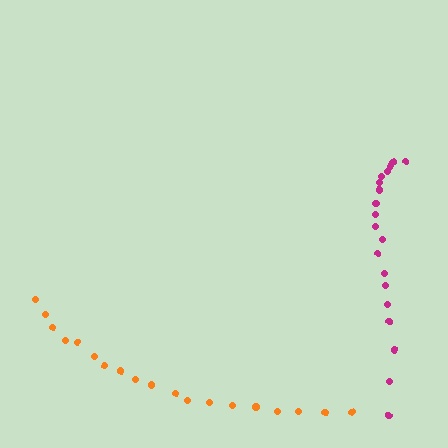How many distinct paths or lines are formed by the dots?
There are 2 distinct paths.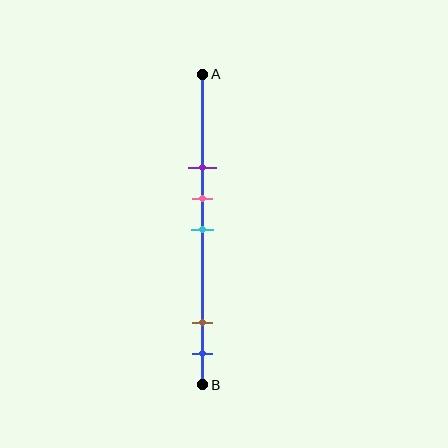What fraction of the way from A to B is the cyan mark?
The cyan mark is approximately 50% (0.5) of the way from A to B.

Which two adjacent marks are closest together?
The pink and cyan marks are the closest adjacent pair.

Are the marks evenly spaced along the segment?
No, the marks are not evenly spaced.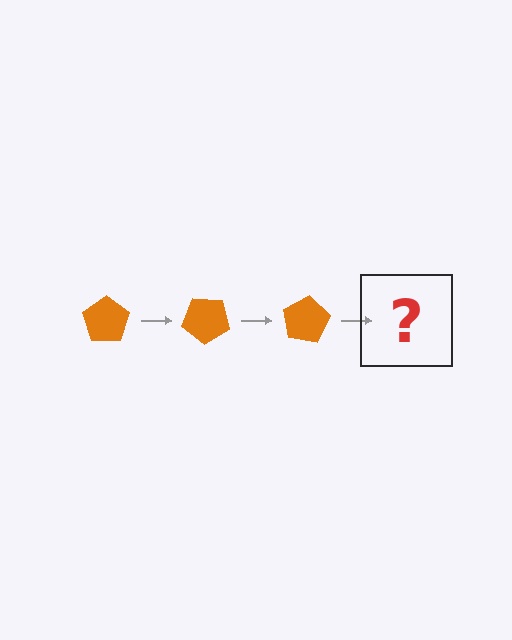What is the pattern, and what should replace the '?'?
The pattern is that the pentagon rotates 40 degrees each step. The '?' should be an orange pentagon rotated 120 degrees.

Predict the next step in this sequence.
The next step is an orange pentagon rotated 120 degrees.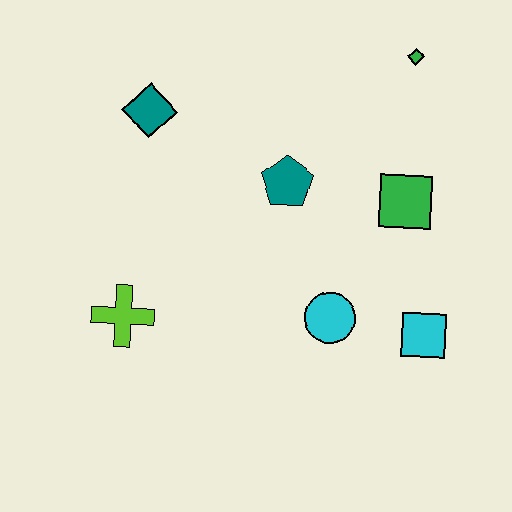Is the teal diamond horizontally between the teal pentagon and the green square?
No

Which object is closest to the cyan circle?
The cyan square is closest to the cyan circle.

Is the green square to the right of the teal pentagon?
Yes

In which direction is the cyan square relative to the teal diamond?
The cyan square is to the right of the teal diamond.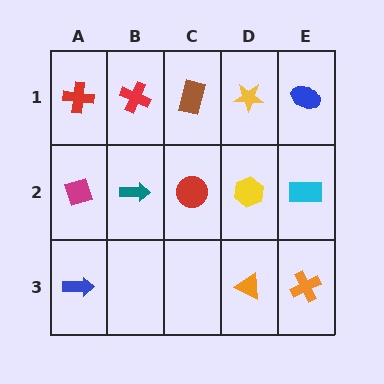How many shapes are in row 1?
5 shapes.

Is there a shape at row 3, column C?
No, that cell is empty.